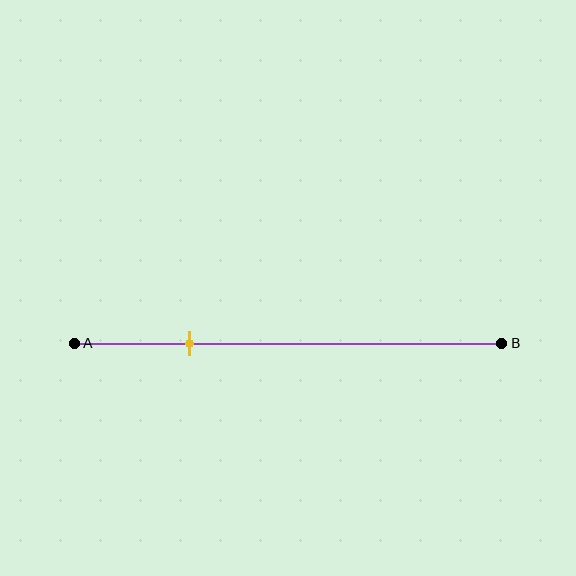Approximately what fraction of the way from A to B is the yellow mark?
The yellow mark is approximately 25% of the way from A to B.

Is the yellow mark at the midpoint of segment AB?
No, the mark is at about 25% from A, not at the 50% midpoint.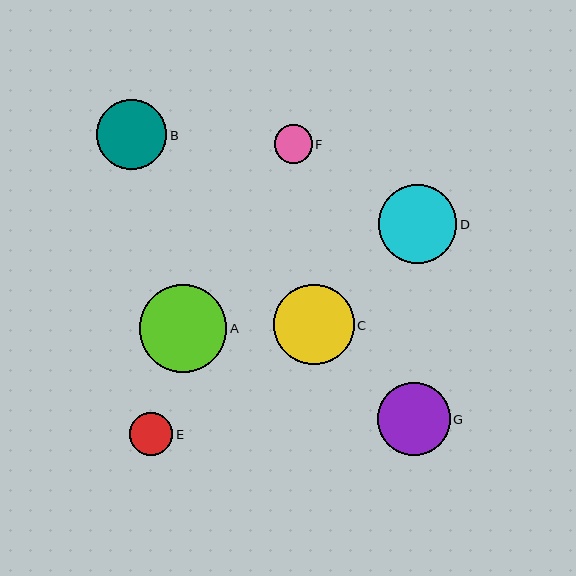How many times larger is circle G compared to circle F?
Circle G is approximately 1.9 times the size of circle F.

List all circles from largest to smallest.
From largest to smallest: A, C, D, G, B, E, F.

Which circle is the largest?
Circle A is the largest with a size of approximately 87 pixels.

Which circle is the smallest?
Circle F is the smallest with a size of approximately 38 pixels.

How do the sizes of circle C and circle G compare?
Circle C and circle G are approximately the same size.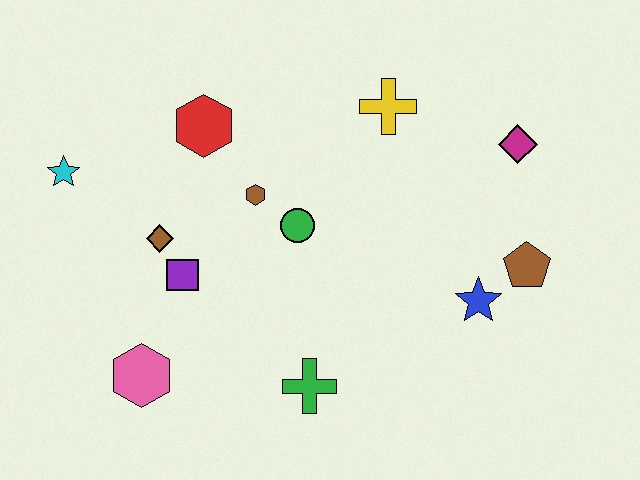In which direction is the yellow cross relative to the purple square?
The yellow cross is to the right of the purple square.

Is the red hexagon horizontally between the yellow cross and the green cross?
No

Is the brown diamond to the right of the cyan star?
Yes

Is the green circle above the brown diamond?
Yes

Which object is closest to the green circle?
The brown hexagon is closest to the green circle.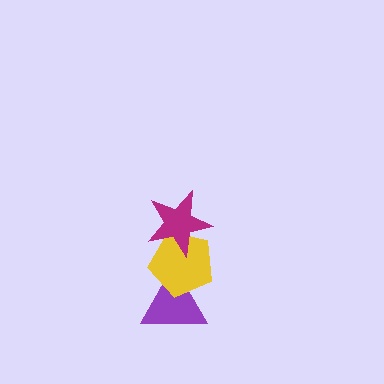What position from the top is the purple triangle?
The purple triangle is 3rd from the top.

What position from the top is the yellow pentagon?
The yellow pentagon is 2nd from the top.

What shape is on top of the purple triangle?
The yellow pentagon is on top of the purple triangle.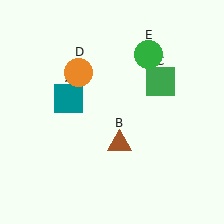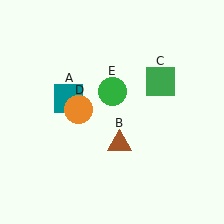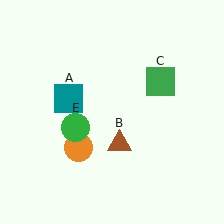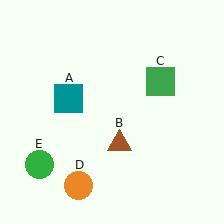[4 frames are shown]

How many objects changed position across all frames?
2 objects changed position: orange circle (object D), green circle (object E).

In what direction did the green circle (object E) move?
The green circle (object E) moved down and to the left.